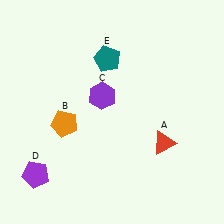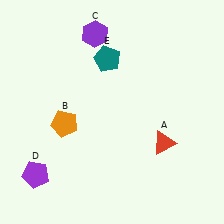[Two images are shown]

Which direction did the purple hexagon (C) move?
The purple hexagon (C) moved up.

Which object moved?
The purple hexagon (C) moved up.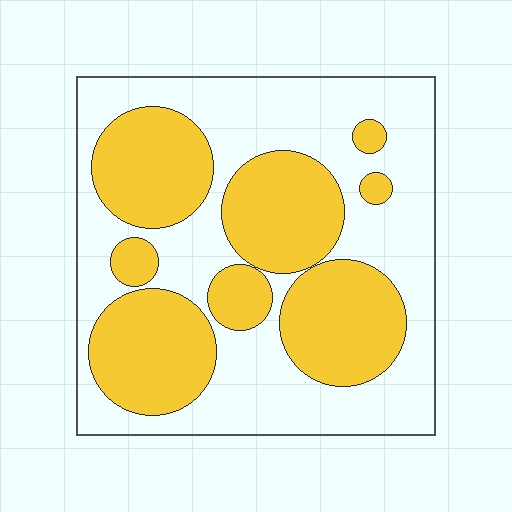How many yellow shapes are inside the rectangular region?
8.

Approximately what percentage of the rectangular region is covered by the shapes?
Approximately 45%.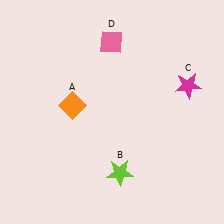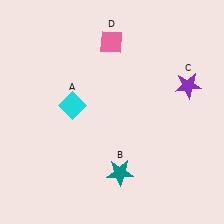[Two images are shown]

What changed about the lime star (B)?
In Image 1, B is lime. In Image 2, it changed to teal.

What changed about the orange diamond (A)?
In Image 1, A is orange. In Image 2, it changed to cyan.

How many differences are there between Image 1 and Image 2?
There are 3 differences between the two images.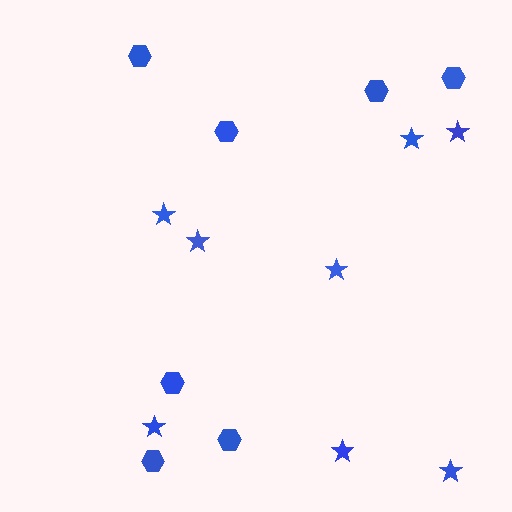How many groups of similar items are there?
There are 2 groups: one group of stars (8) and one group of hexagons (7).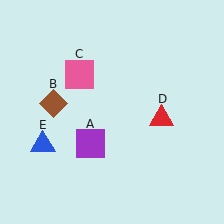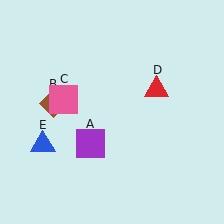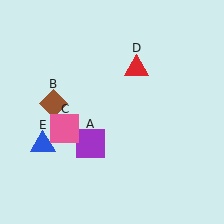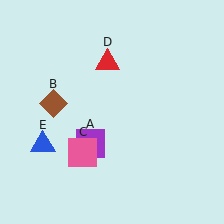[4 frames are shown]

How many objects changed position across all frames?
2 objects changed position: pink square (object C), red triangle (object D).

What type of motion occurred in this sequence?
The pink square (object C), red triangle (object D) rotated counterclockwise around the center of the scene.